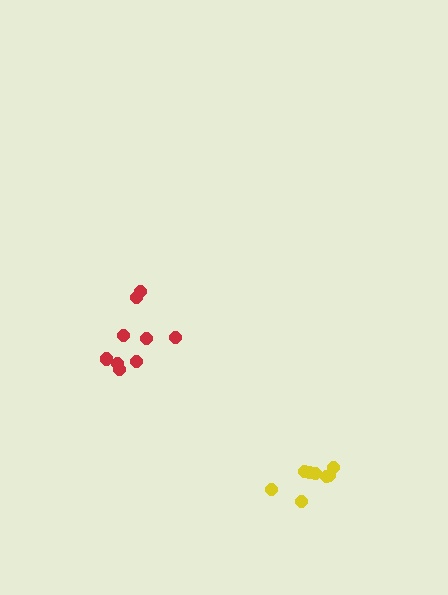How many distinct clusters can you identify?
There are 2 distinct clusters.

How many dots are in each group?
Group 1: 8 dots, Group 2: 9 dots (17 total).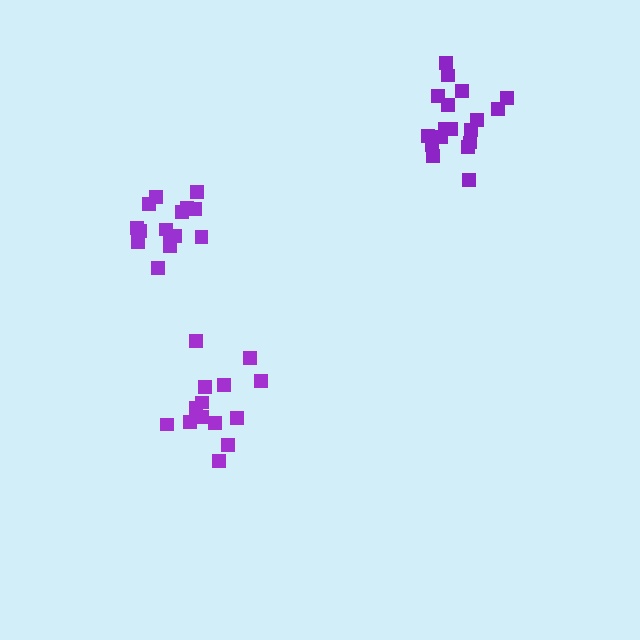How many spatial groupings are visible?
There are 3 spatial groupings.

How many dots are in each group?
Group 1: 14 dots, Group 2: 15 dots, Group 3: 18 dots (47 total).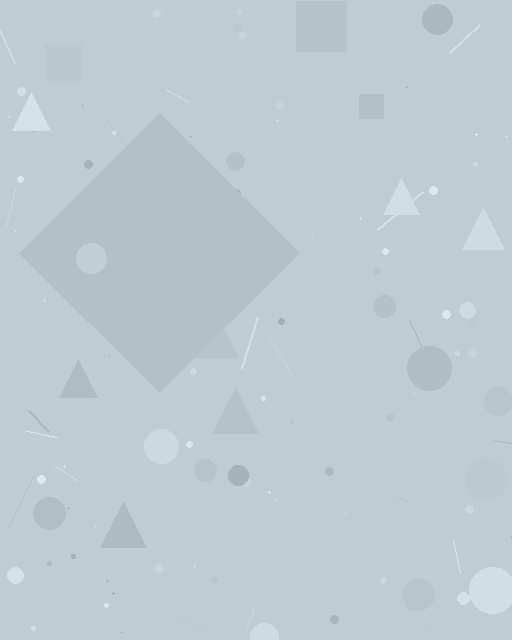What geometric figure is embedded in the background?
A diamond is embedded in the background.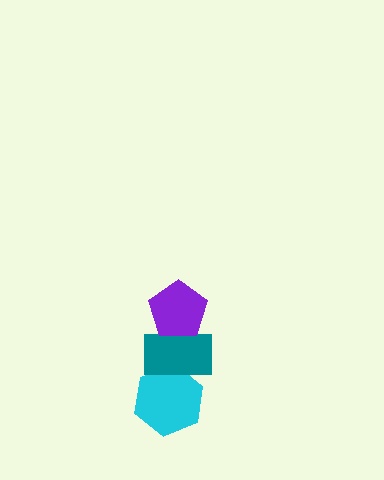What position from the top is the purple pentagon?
The purple pentagon is 1st from the top.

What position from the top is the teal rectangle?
The teal rectangle is 2nd from the top.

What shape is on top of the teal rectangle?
The purple pentagon is on top of the teal rectangle.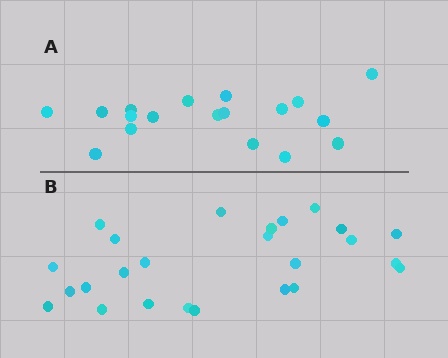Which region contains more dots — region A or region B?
Region B (the bottom region) has more dots.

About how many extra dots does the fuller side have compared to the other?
Region B has roughly 8 or so more dots than region A.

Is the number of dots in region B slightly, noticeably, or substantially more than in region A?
Region B has noticeably more, but not dramatically so. The ratio is roughly 1.4 to 1.